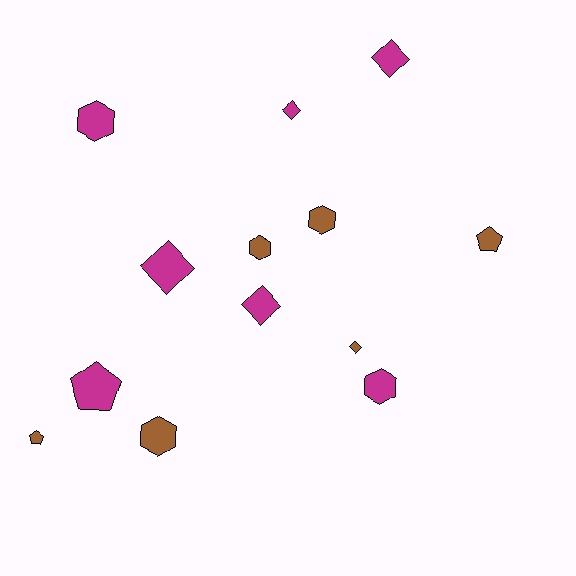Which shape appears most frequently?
Hexagon, with 5 objects.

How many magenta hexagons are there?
There are 2 magenta hexagons.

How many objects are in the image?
There are 13 objects.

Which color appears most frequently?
Magenta, with 7 objects.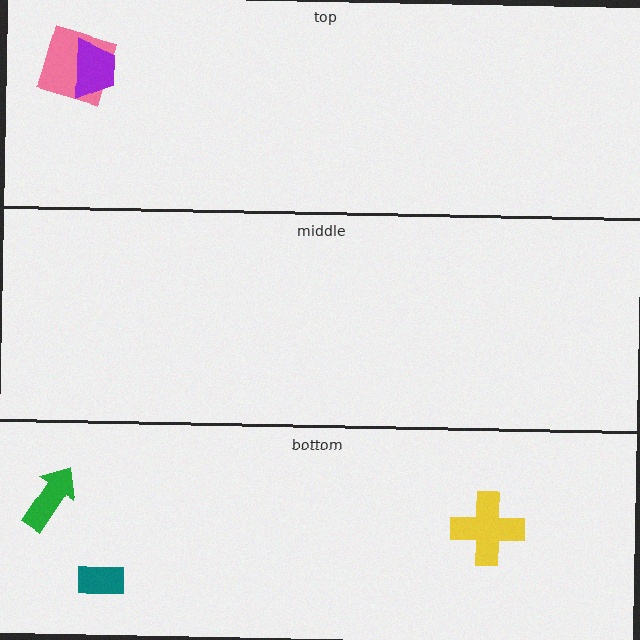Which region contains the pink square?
The top region.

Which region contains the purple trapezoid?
The top region.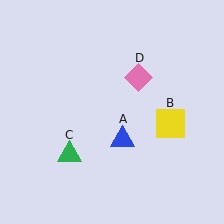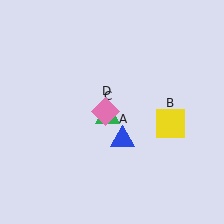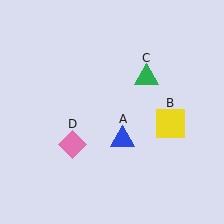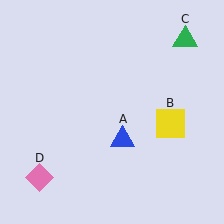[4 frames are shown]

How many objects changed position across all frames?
2 objects changed position: green triangle (object C), pink diamond (object D).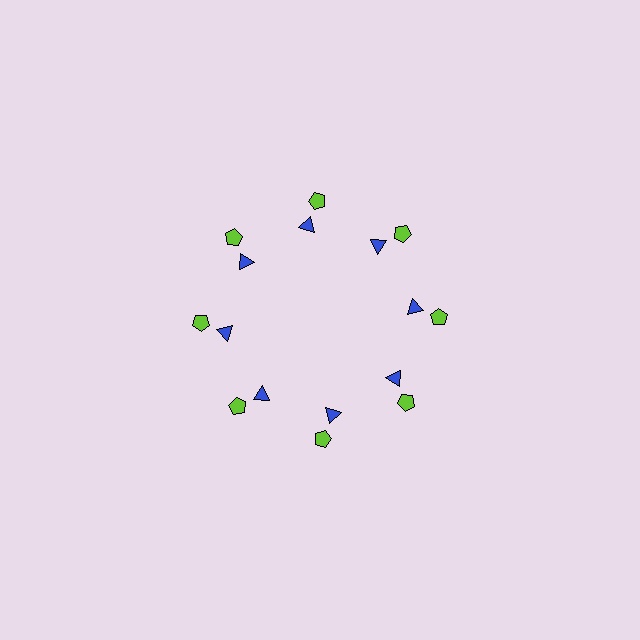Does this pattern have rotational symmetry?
Yes, this pattern has 8-fold rotational symmetry. It looks the same after rotating 45 degrees around the center.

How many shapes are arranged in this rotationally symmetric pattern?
There are 16 shapes, arranged in 8 groups of 2.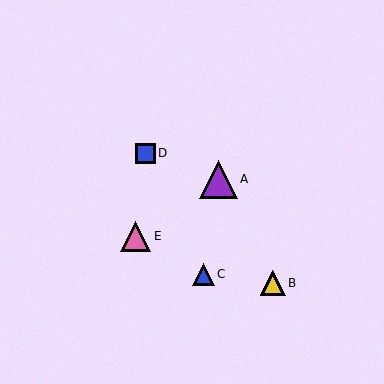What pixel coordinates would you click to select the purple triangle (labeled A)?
Click at (219, 179) to select the purple triangle A.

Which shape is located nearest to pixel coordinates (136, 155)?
The blue square (labeled D) at (145, 153) is nearest to that location.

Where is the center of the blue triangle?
The center of the blue triangle is at (203, 274).